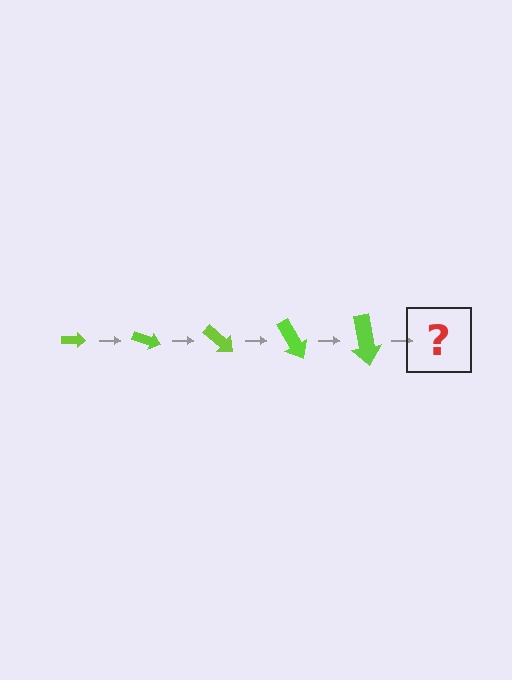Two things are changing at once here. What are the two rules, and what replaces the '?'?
The two rules are that the arrow grows larger each step and it rotates 20 degrees each step. The '?' should be an arrow, larger than the previous one and rotated 100 degrees from the start.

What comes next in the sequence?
The next element should be an arrow, larger than the previous one and rotated 100 degrees from the start.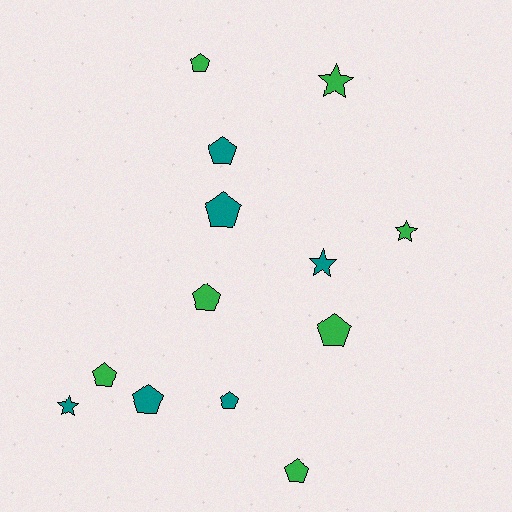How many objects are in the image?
There are 13 objects.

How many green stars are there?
There are 2 green stars.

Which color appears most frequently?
Green, with 7 objects.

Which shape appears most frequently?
Pentagon, with 9 objects.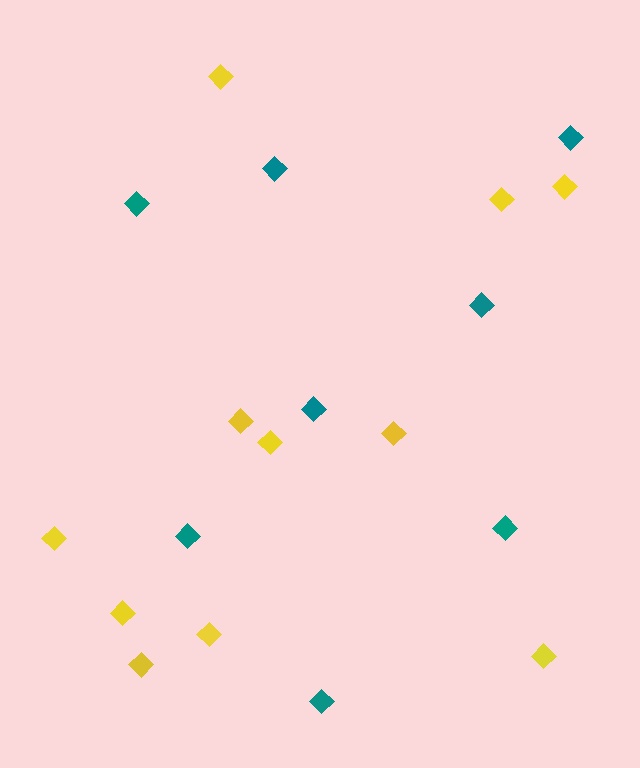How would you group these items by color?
There are 2 groups: one group of teal diamonds (8) and one group of yellow diamonds (11).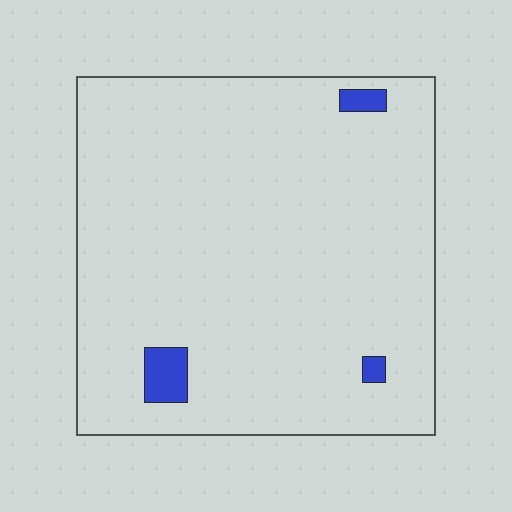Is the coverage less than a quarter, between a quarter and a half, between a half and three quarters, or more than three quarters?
Less than a quarter.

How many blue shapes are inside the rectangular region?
3.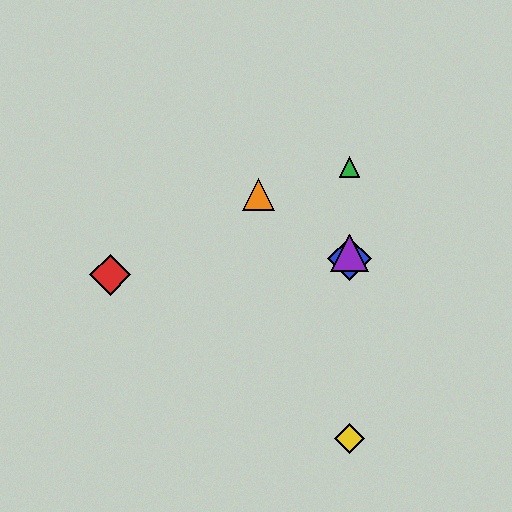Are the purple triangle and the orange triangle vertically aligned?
No, the purple triangle is at x≈350 and the orange triangle is at x≈259.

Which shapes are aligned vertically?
The blue diamond, the green triangle, the yellow diamond, the purple triangle are aligned vertically.